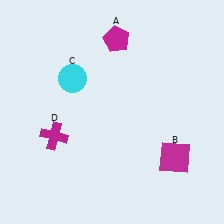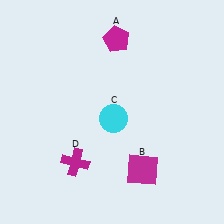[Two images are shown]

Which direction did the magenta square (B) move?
The magenta square (B) moved left.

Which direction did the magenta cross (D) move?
The magenta cross (D) moved down.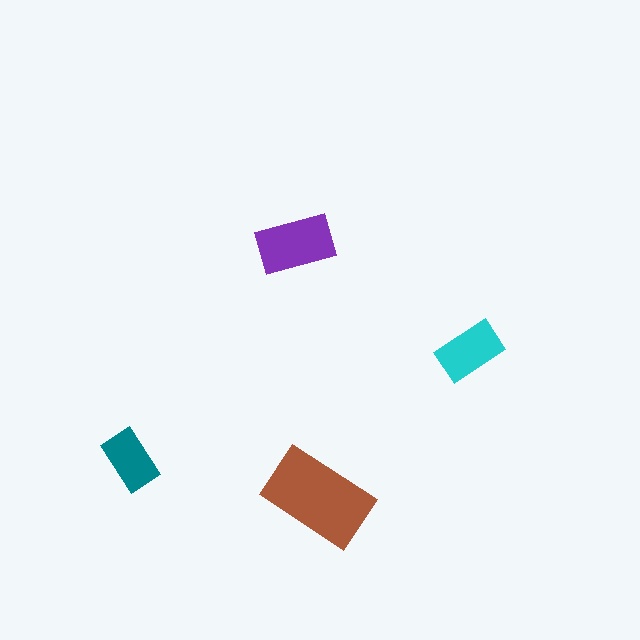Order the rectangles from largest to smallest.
the brown one, the purple one, the cyan one, the teal one.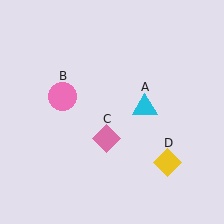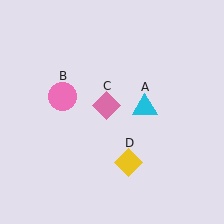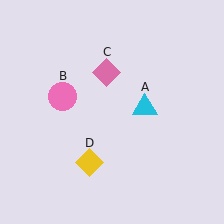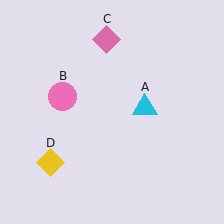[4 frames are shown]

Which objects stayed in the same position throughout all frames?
Cyan triangle (object A) and pink circle (object B) remained stationary.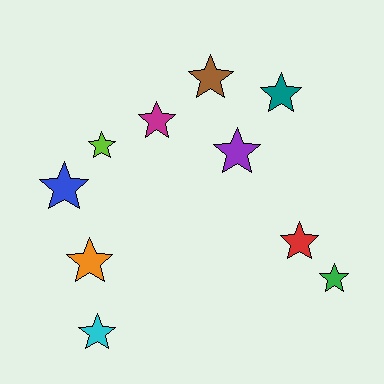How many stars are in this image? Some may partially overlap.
There are 10 stars.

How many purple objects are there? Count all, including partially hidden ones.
There is 1 purple object.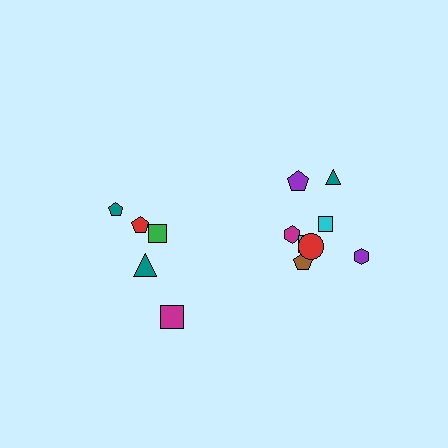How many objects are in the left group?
There are 5 objects.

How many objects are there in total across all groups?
There are 13 objects.